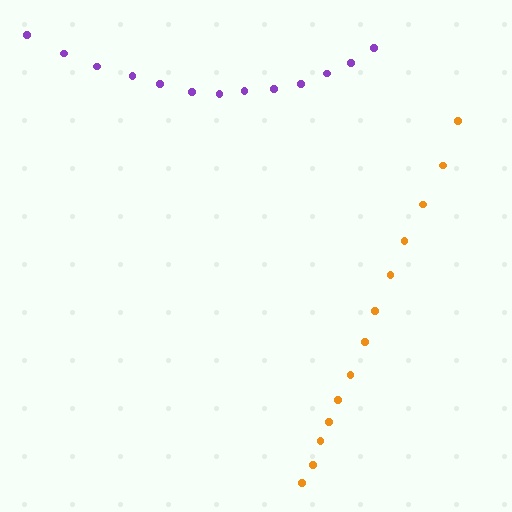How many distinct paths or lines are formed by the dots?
There are 2 distinct paths.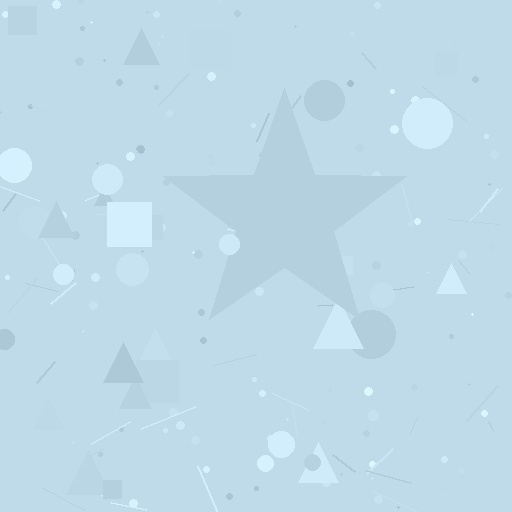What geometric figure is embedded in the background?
A star is embedded in the background.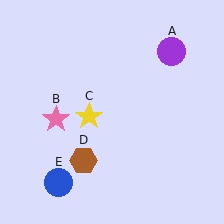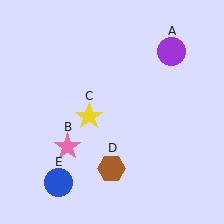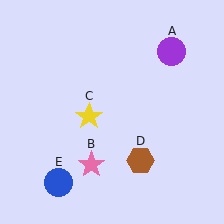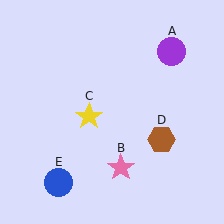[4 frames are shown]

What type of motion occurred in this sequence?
The pink star (object B), brown hexagon (object D) rotated counterclockwise around the center of the scene.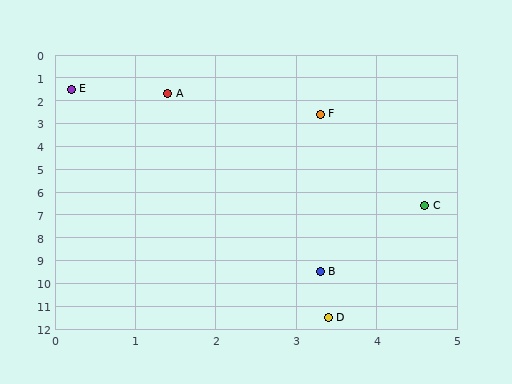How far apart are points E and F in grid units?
Points E and F are about 3.3 grid units apart.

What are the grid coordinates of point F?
Point F is at approximately (3.3, 2.6).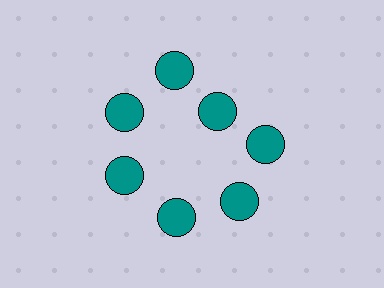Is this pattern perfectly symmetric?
No. The 7 teal circles are arranged in a ring, but one element near the 1 o'clock position is pulled inward toward the center, breaking the 7-fold rotational symmetry.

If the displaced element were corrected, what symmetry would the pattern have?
It would have 7-fold rotational symmetry — the pattern would map onto itself every 51 degrees.